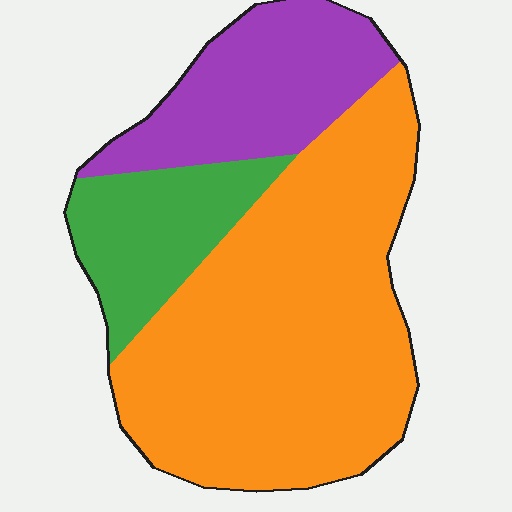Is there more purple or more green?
Purple.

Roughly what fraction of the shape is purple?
Purple covers roughly 25% of the shape.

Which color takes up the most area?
Orange, at roughly 60%.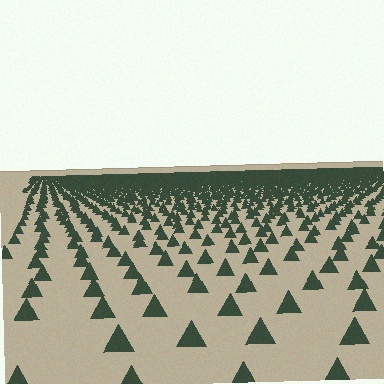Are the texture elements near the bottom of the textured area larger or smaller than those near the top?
Larger. Near the bottom, elements are closer to the viewer and appear at a bigger on-screen size.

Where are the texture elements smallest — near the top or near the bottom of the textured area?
Near the top.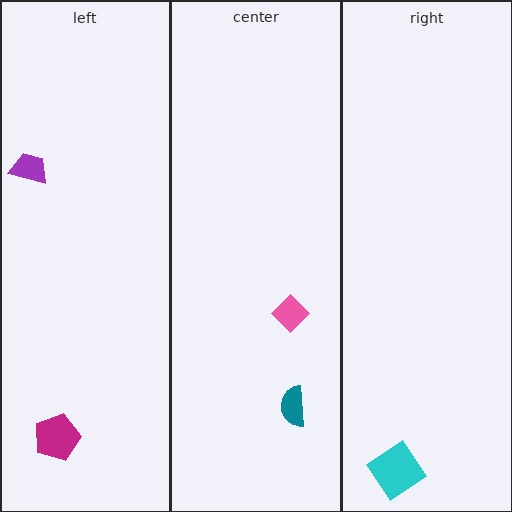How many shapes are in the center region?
2.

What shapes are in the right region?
The cyan diamond.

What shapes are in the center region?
The pink diamond, the teal semicircle.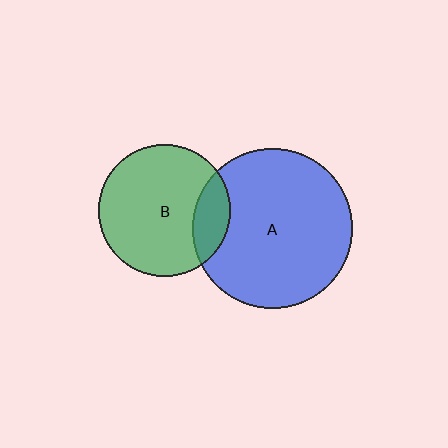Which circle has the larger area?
Circle A (blue).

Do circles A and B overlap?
Yes.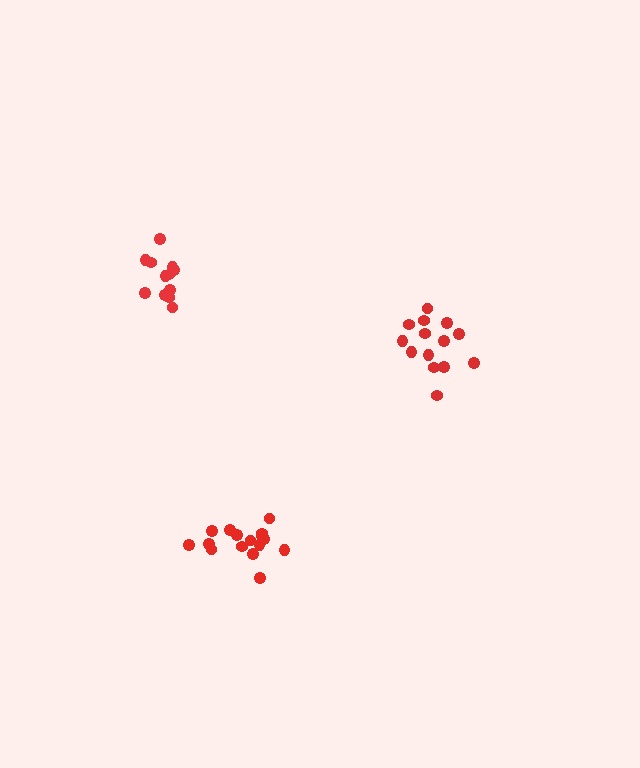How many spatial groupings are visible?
There are 3 spatial groupings.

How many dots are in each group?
Group 1: 16 dots, Group 2: 14 dots, Group 3: 12 dots (42 total).